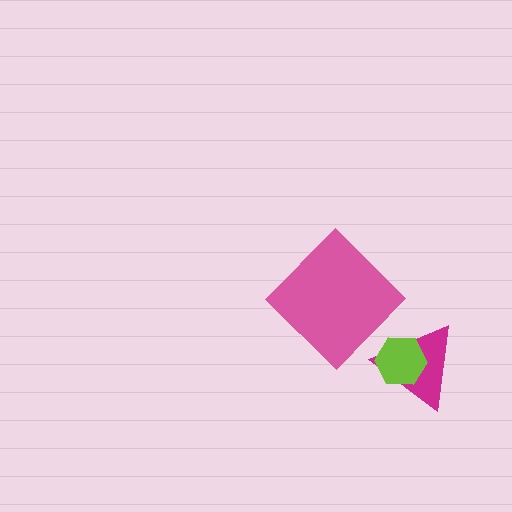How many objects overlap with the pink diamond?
0 objects overlap with the pink diamond.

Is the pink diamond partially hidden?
No, no other shape covers it.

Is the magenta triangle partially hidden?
Yes, it is partially covered by another shape.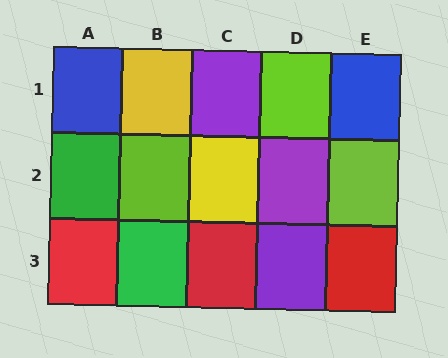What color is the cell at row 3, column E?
Red.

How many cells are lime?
3 cells are lime.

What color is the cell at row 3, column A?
Red.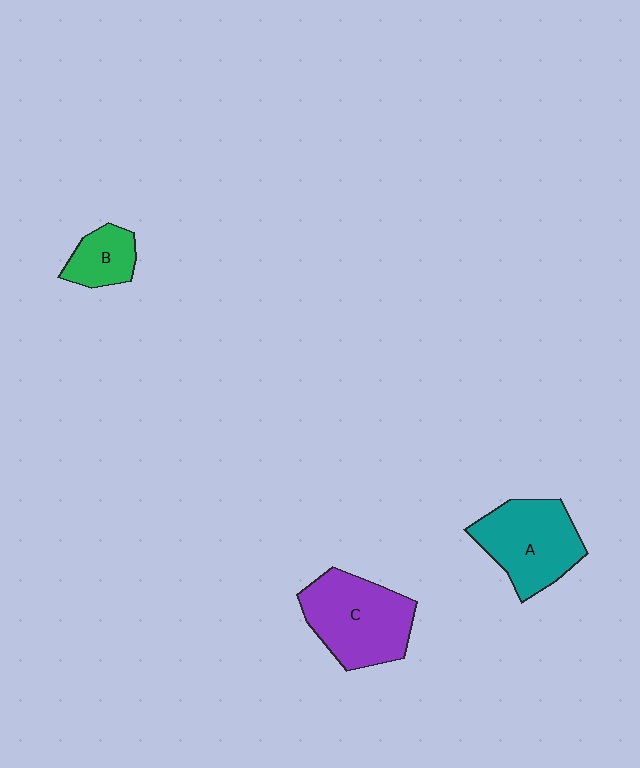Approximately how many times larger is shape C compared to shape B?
Approximately 2.3 times.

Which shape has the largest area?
Shape C (purple).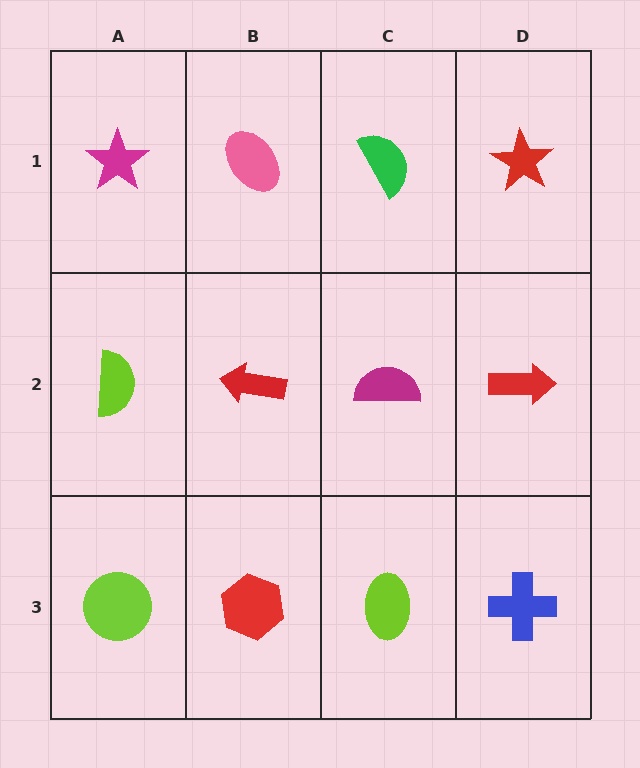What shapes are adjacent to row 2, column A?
A magenta star (row 1, column A), a lime circle (row 3, column A), a red arrow (row 2, column B).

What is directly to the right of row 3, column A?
A red hexagon.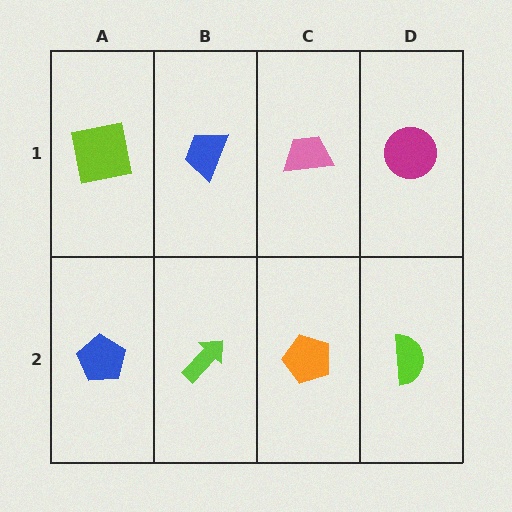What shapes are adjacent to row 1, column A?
A blue pentagon (row 2, column A), a blue trapezoid (row 1, column B).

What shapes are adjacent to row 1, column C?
An orange pentagon (row 2, column C), a blue trapezoid (row 1, column B), a magenta circle (row 1, column D).